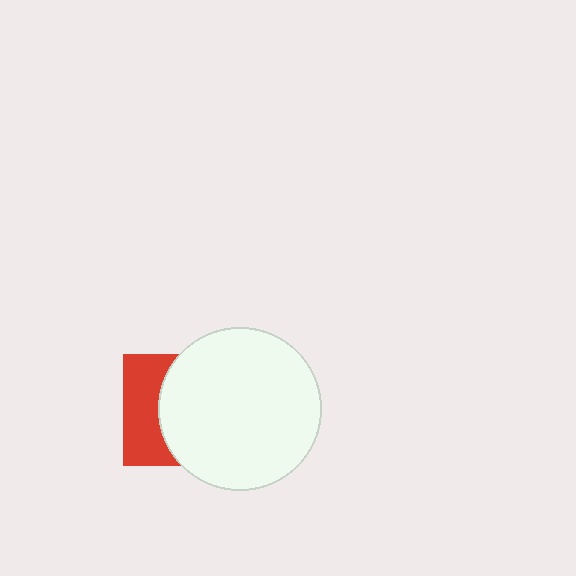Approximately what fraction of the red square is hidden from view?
Roughly 62% of the red square is hidden behind the white circle.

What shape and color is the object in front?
The object in front is a white circle.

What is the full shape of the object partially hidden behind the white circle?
The partially hidden object is a red square.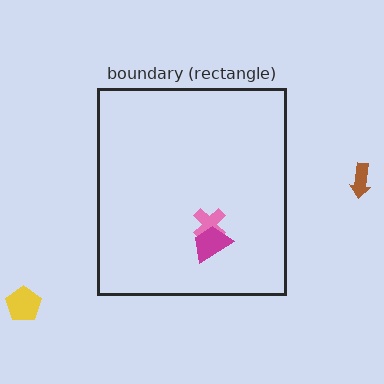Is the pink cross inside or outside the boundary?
Inside.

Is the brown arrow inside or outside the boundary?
Outside.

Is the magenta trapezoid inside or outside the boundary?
Inside.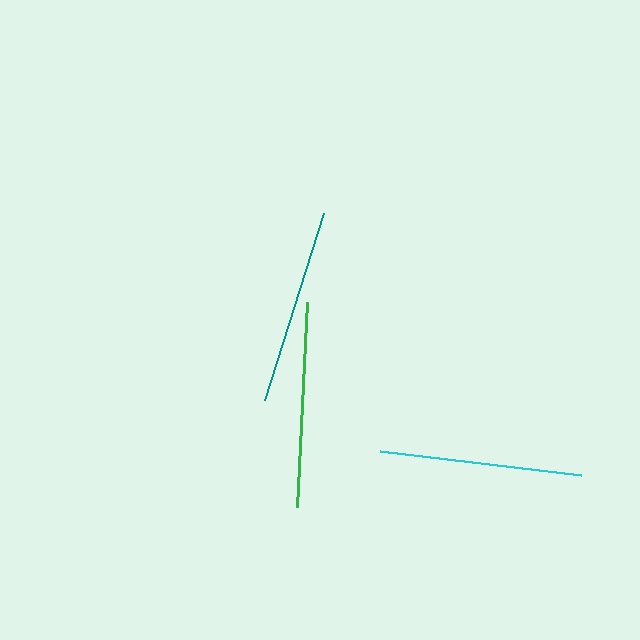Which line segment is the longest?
The green line is the longest at approximately 205 pixels.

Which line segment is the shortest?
The teal line is the shortest at approximately 196 pixels.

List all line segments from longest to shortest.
From longest to shortest: green, cyan, teal.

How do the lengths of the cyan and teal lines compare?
The cyan and teal lines are approximately the same length.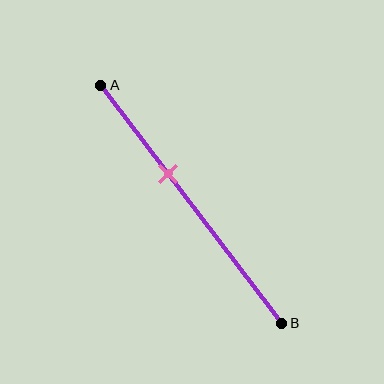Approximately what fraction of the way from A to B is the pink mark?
The pink mark is approximately 35% of the way from A to B.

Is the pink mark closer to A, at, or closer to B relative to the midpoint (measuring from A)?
The pink mark is closer to point A than the midpoint of segment AB.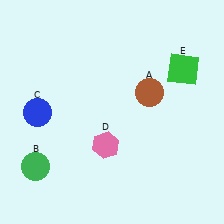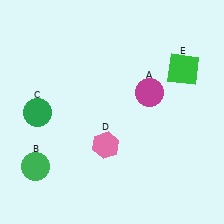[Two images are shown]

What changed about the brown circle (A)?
In Image 1, A is brown. In Image 2, it changed to magenta.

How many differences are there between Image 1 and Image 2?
There are 2 differences between the two images.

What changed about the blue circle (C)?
In Image 1, C is blue. In Image 2, it changed to green.